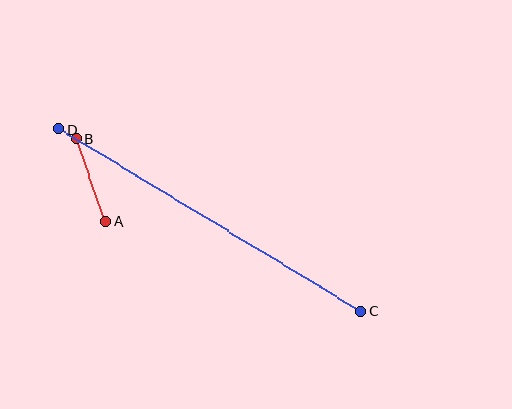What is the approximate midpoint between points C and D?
The midpoint is at approximately (210, 220) pixels.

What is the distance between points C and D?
The distance is approximately 352 pixels.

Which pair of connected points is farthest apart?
Points C and D are farthest apart.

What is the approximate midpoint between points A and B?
The midpoint is at approximately (91, 180) pixels.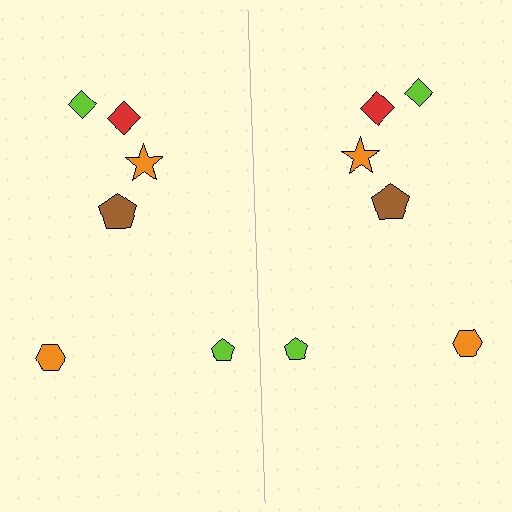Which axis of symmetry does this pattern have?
The pattern has a vertical axis of symmetry running through the center of the image.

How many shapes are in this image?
There are 12 shapes in this image.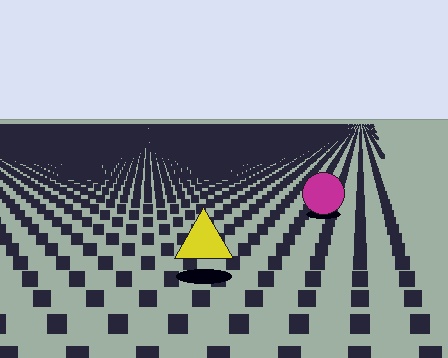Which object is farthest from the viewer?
The magenta circle is farthest from the viewer. It appears smaller and the ground texture around it is denser.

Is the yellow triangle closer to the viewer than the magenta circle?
Yes. The yellow triangle is closer — you can tell from the texture gradient: the ground texture is coarser near it.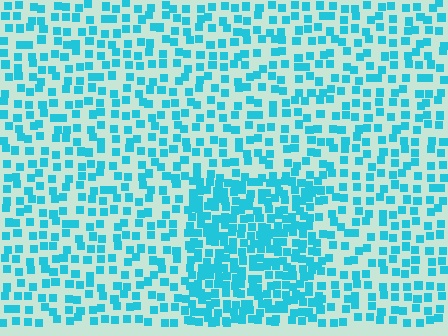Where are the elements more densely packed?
The elements are more densely packed inside the rectangle boundary.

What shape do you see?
I see a rectangle.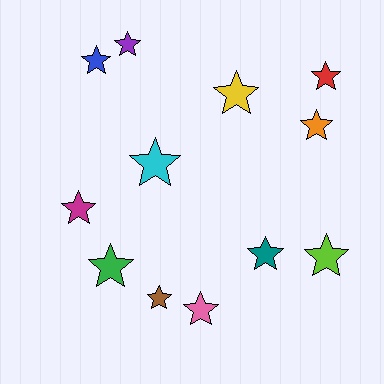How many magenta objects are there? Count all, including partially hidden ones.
There is 1 magenta object.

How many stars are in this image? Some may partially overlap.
There are 12 stars.